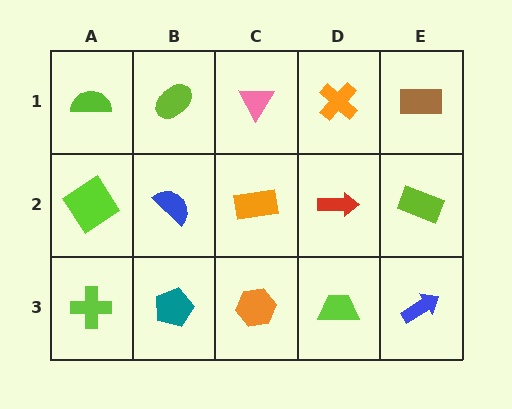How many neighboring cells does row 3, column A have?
2.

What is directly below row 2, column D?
A lime trapezoid.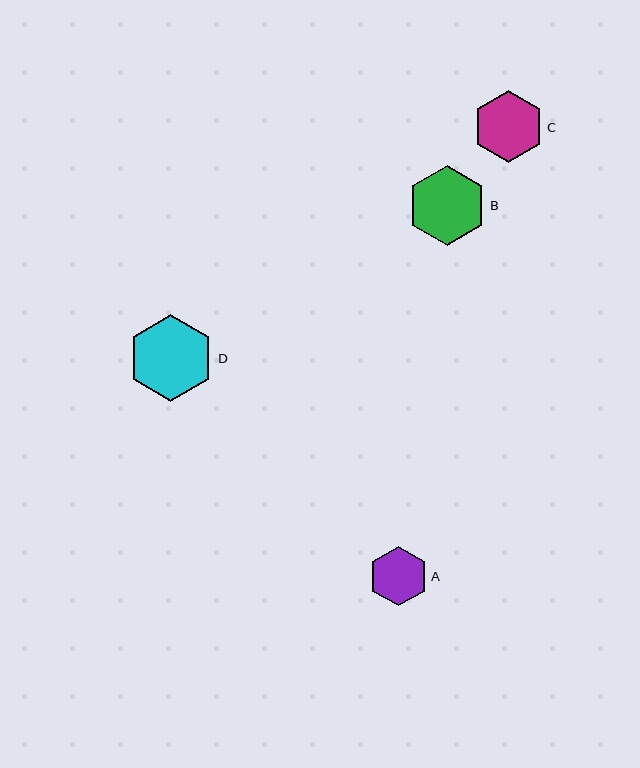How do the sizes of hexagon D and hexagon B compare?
Hexagon D and hexagon B are approximately the same size.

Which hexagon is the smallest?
Hexagon A is the smallest with a size of approximately 59 pixels.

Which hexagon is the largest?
Hexagon D is the largest with a size of approximately 87 pixels.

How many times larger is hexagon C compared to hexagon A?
Hexagon C is approximately 1.2 times the size of hexagon A.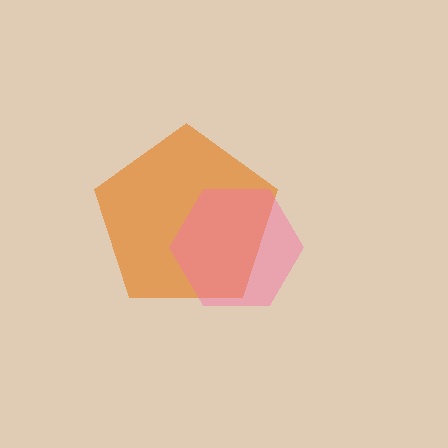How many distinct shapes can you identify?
There are 2 distinct shapes: an orange pentagon, a pink hexagon.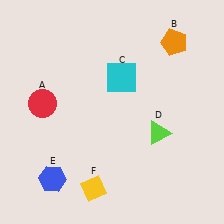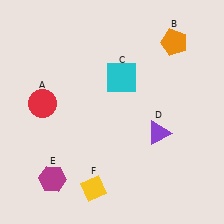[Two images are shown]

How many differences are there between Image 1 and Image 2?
There are 2 differences between the two images.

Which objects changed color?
D changed from lime to purple. E changed from blue to magenta.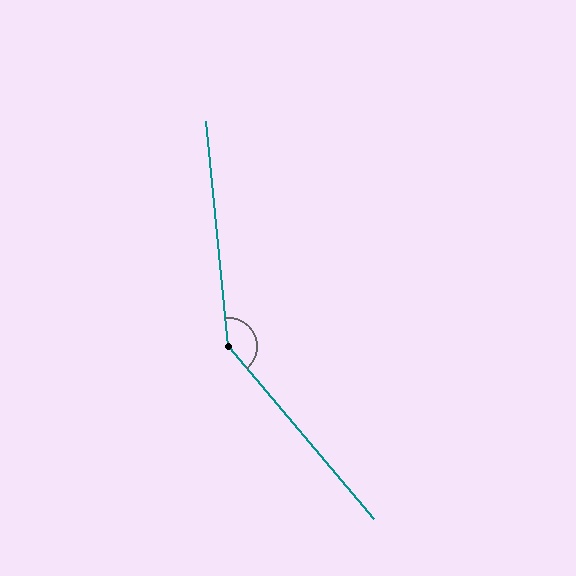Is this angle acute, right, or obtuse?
It is obtuse.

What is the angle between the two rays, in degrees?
Approximately 145 degrees.